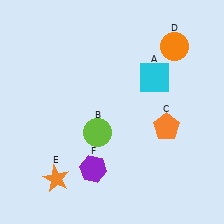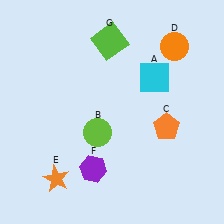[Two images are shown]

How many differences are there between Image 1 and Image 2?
There is 1 difference between the two images.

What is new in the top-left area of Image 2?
A lime square (G) was added in the top-left area of Image 2.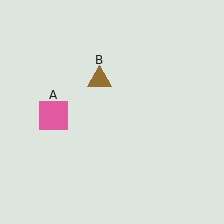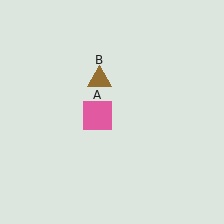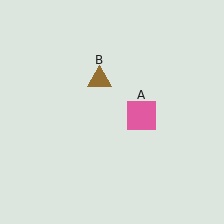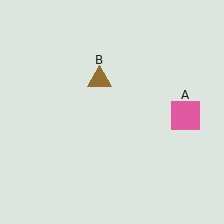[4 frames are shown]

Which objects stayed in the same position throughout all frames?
Brown triangle (object B) remained stationary.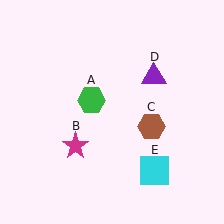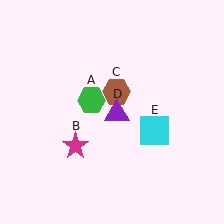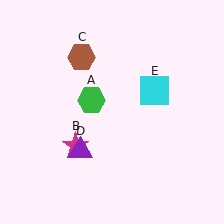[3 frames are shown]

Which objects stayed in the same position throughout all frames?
Green hexagon (object A) and magenta star (object B) remained stationary.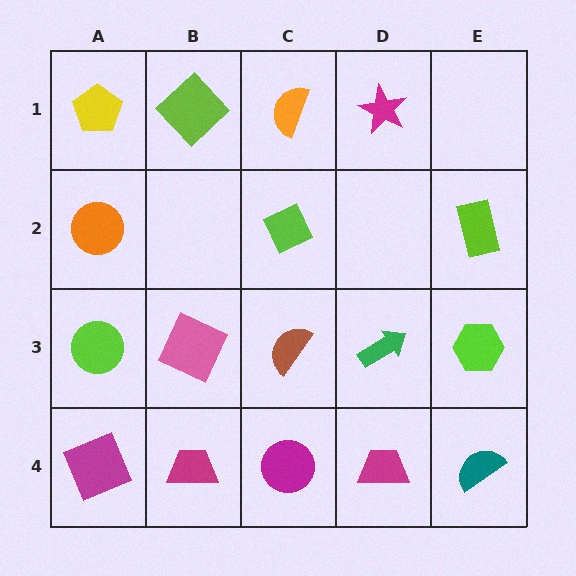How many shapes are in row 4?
5 shapes.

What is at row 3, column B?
A pink square.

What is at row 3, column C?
A brown semicircle.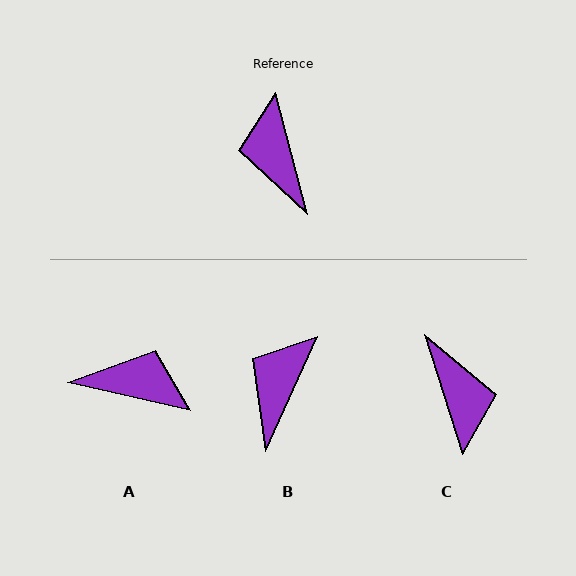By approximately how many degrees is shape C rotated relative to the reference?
Approximately 177 degrees clockwise.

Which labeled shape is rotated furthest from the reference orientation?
C, about 177 degrees away.